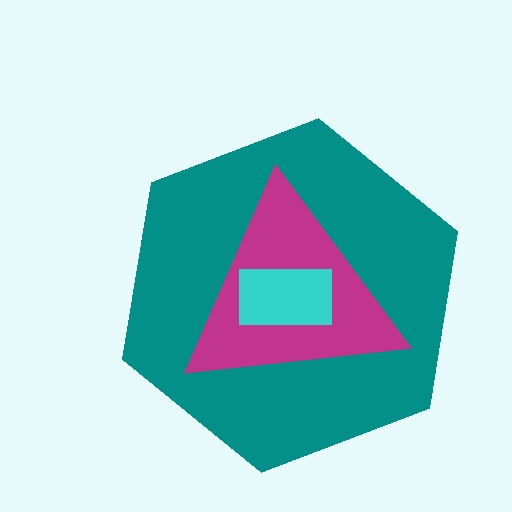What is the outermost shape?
The teal hexagon.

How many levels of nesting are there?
3.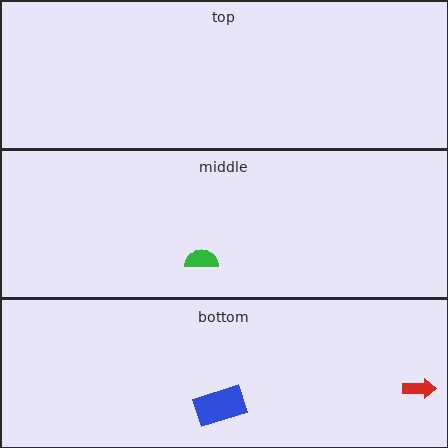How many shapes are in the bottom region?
2.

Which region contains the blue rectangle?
The bottom region.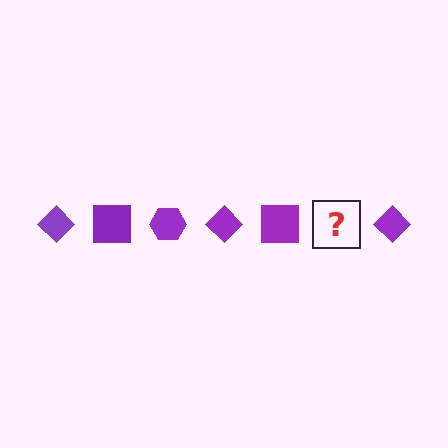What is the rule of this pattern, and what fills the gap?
The rule is that the pattern cycles through diamond, square, hexagon shapes in purple. The gap should be filled with a purple hexagon.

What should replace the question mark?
The question mark should be replaced with a purple hexagon.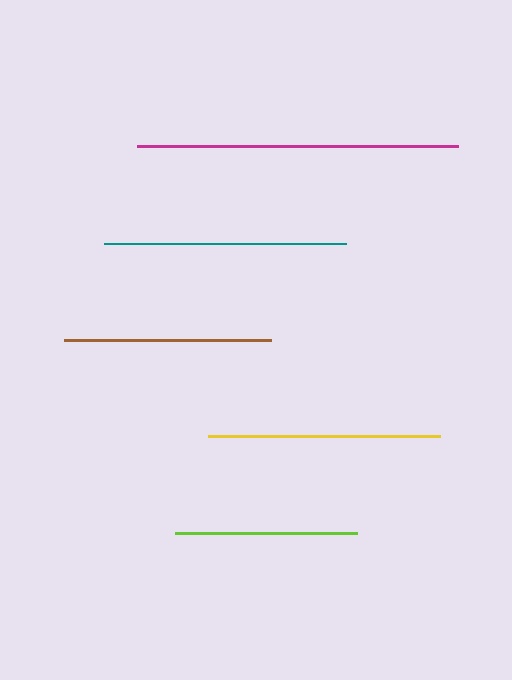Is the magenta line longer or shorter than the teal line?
The magenta line is longer than the teal line.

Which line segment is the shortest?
The lime line is the shortest at approximately 182 pixels.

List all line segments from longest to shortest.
From longest to shortest: magenta, teal, yellow, brown, lime.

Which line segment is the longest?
The magenta line is the longest at approximately 322 pixels.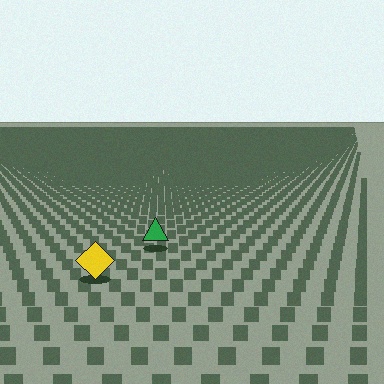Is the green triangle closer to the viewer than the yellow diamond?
No. The yellow diamond is closer — you can tell from the texture gradient: the ground texture is coarser near it.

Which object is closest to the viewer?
The yellow diamond is closest. The texture marks near it are larger and more spread out.